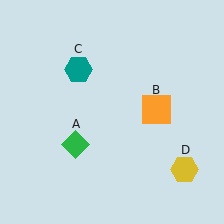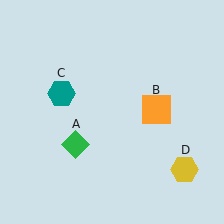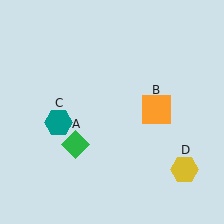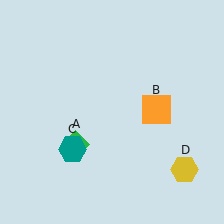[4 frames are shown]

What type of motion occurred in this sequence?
The teal hexagon (object C) rotated counterclockwise around the center of the scene.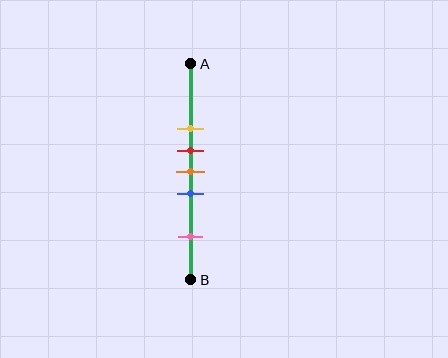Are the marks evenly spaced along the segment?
No, the marks are not evenly spaced.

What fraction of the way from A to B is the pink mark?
The pink mark is approximately 80% (0.8) of the way from A to B.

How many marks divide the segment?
There are 5 marks dividing the segment.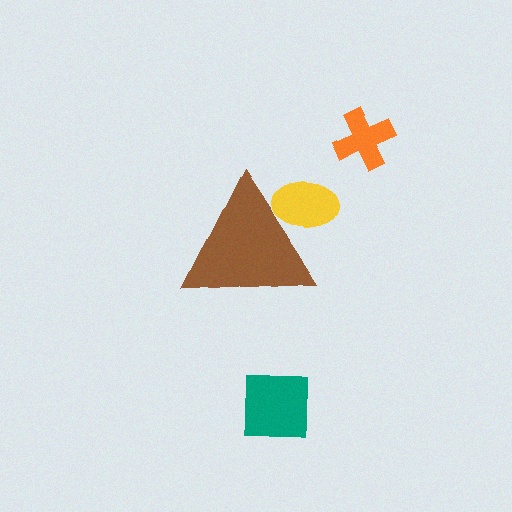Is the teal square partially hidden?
No, the teal square is fully visible.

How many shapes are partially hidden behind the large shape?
1 shape is partially hidden.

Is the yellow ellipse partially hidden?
Yes, the yellow ellipse is partially hidden behind the brown triangle.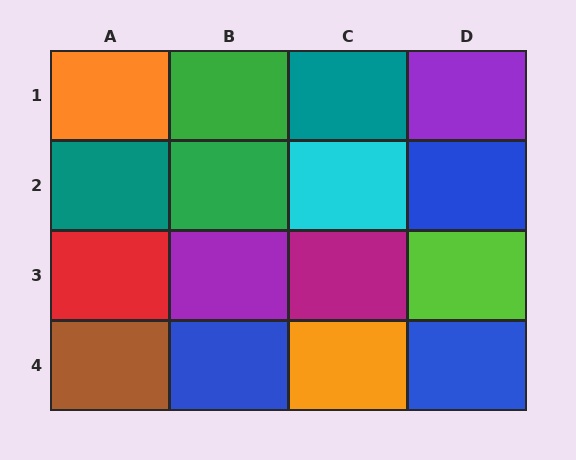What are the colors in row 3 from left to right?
Red, purple, magenta, lime.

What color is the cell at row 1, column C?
Teal.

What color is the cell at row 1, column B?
Green.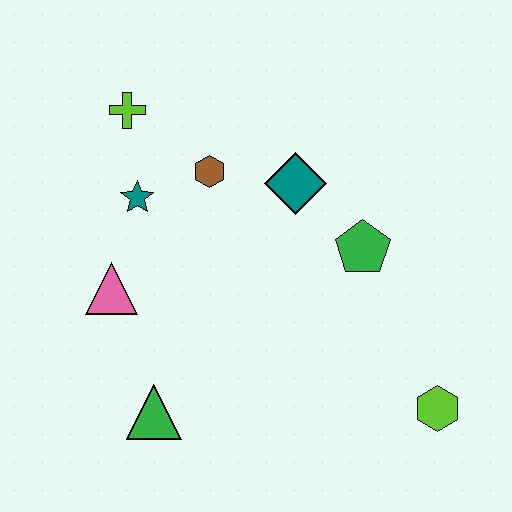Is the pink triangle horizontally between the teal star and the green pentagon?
No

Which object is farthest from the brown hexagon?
The lime hexagon is farthest from the brown hexagon.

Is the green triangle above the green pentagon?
No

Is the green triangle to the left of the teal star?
No